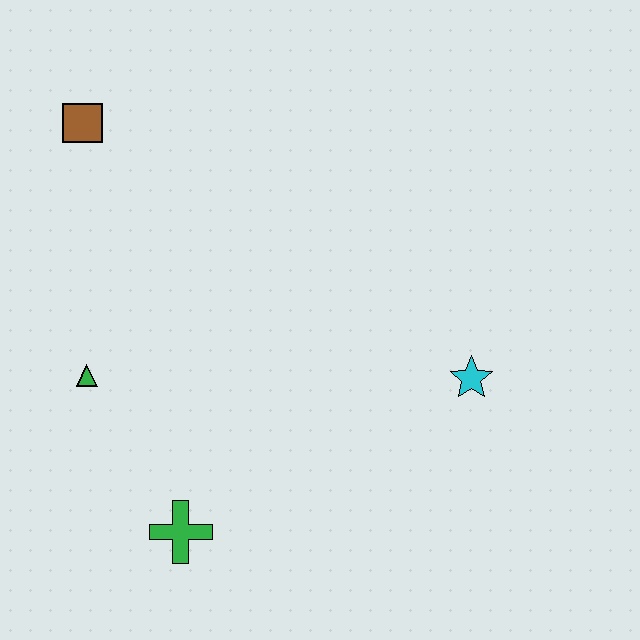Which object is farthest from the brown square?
The cyan star is farthest from the brown square.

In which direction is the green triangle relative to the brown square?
The green triangle is below the brown square.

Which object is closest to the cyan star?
The green cross is closest to the cyan star.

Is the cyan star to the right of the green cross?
Yes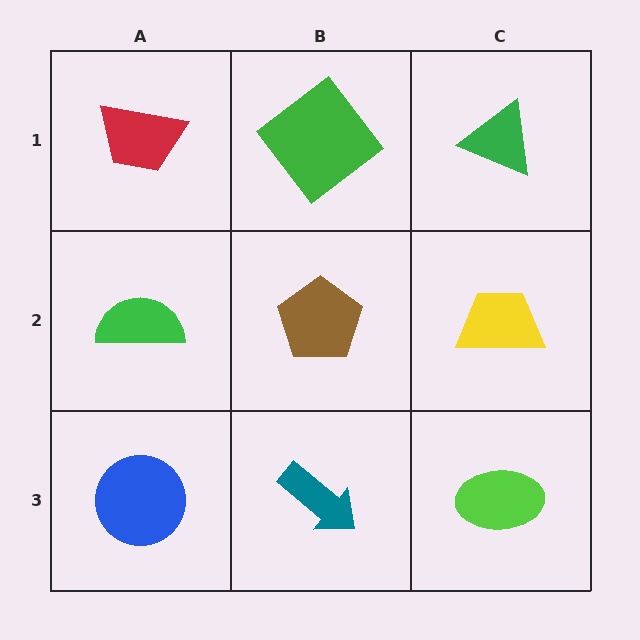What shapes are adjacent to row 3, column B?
A brown pentagon (row 2, column B), a blue circle (row 3, column A), a lime ellipse (row 3, column C).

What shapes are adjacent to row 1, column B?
A brown pentagon (row 2, column B), a red trapezoid (row 1, column A), a green triangle (row 1, column C).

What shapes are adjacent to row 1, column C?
A yellow trapezoid (row 2, column C), a green diamond (row 1, column B).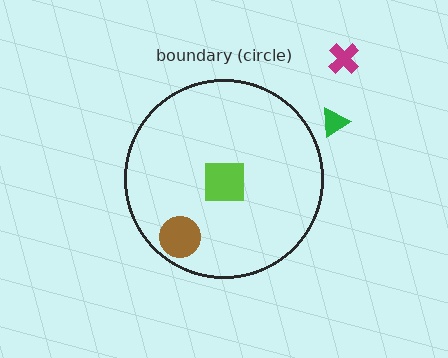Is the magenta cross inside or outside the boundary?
Outside.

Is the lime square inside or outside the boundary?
Inside.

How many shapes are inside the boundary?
2 inside, 2 outside.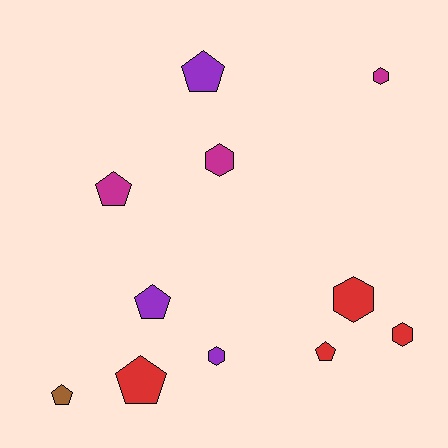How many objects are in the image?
There are 11 objects.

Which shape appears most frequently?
Pentagon, with 6 objects.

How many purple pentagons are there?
There are 2 purple pentagons.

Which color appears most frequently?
Red, with 4 objects.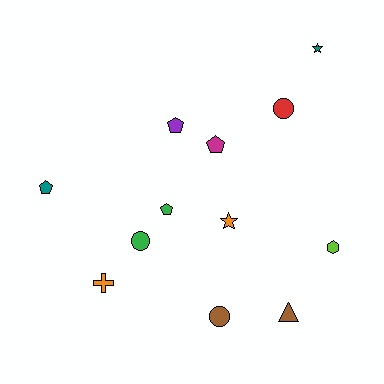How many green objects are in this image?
There are 2 green objects.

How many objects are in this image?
There are 12 objects.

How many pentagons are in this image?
There are 4 pentagons.